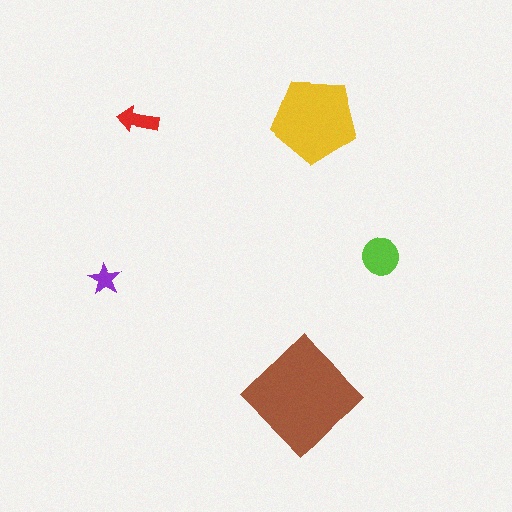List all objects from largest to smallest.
The brown diamond, the yellow pentagon, the lime circle, the red arrow, the purple star.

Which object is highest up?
The yellow pentagon is topmost.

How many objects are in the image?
There are 5 objects in the image.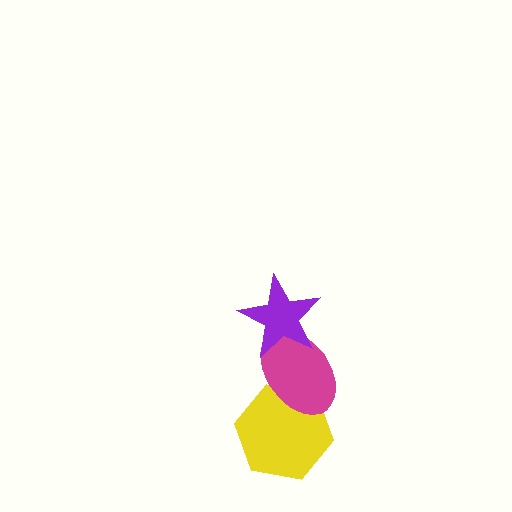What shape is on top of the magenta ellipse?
The purple star is on top of the magenta ellipse.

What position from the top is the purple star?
The purple star is 1st from the top.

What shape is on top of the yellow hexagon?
The magenta ellipse is on top of the yellow hexagon.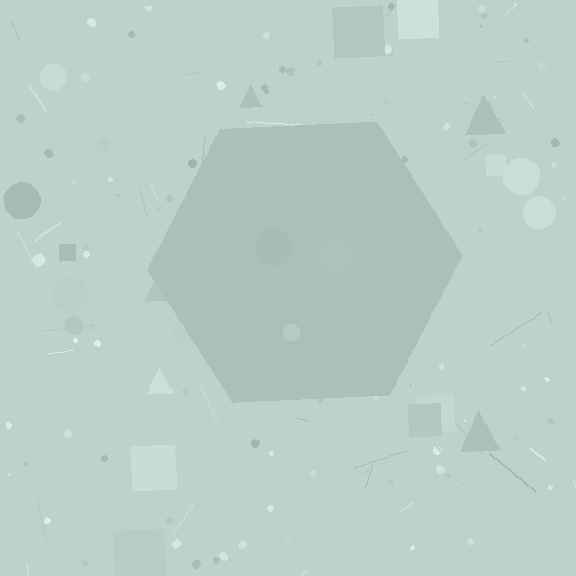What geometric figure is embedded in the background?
A hexagon is embedded in the background.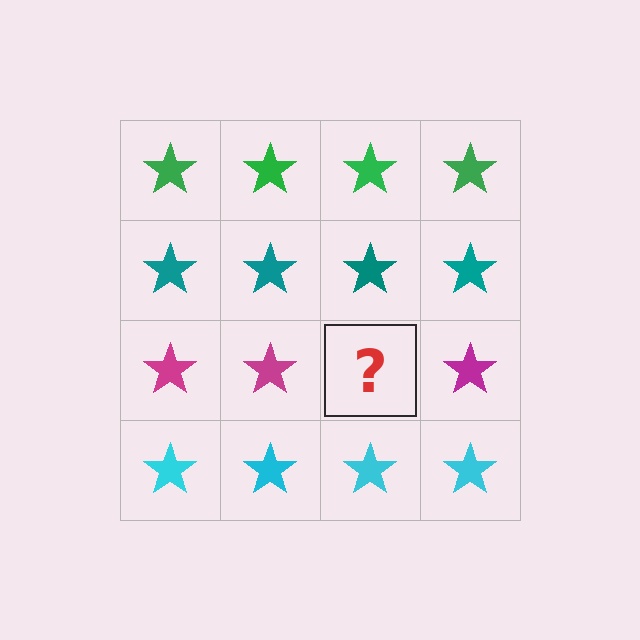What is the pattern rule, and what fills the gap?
The rule is that each row has a consistent color. The gap should be filled with a magenta star.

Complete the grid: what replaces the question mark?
The question mark should be replaced with a magenta star.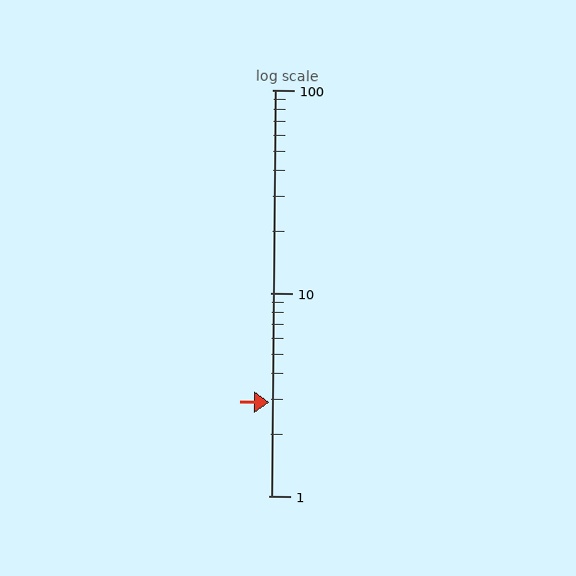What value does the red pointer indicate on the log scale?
The pointer indicates approximately 2.9.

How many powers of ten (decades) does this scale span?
The scale spans 2 decades, from 1 to 100.